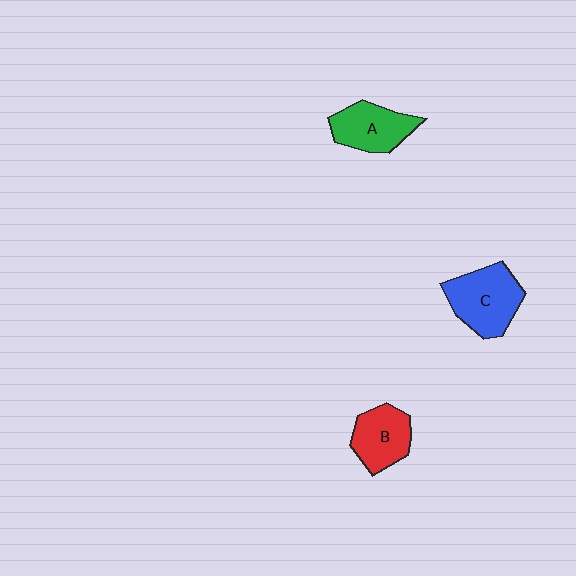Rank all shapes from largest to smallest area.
From largest to smallest: C (blue), A (green), B (red).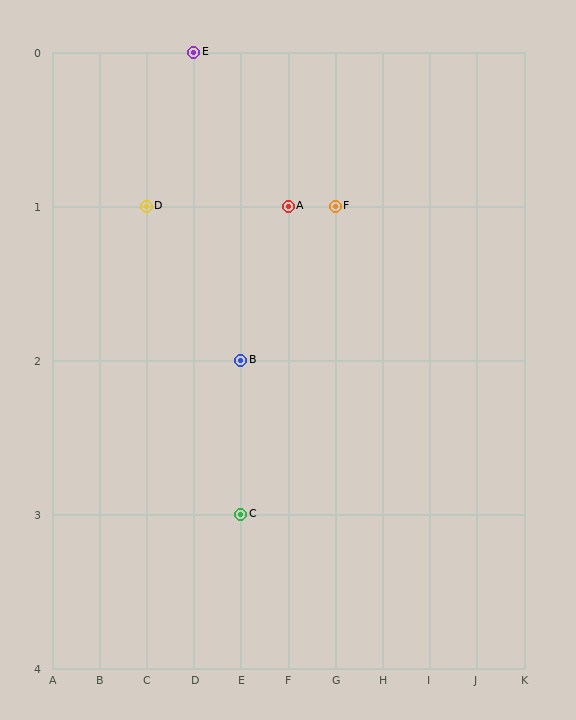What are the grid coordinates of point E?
Point E is at grid coordinates (D, 0).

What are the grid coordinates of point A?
Point A is at grid coordinates (F, 1).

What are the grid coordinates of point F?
Point F is at grid coordinates (G, 1).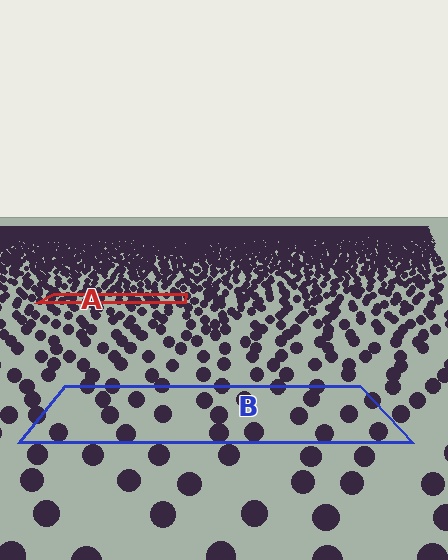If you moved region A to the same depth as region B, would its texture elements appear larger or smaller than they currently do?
They would appear larger. At a closer depth, the same texture elements are projected at a bigger on-screen size.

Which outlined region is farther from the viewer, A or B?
Region A is farther from the viewer — the texture elements inside it appear smaller and more densely packed.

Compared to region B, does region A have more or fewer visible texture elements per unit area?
Region A has more texture elements per unit area — they are packed more densely because it is farther away.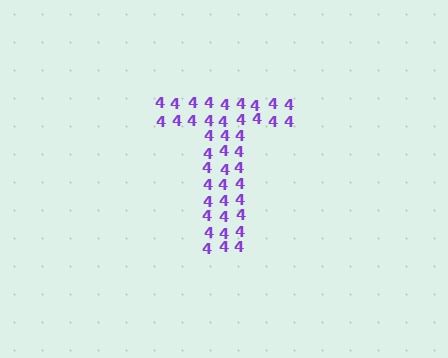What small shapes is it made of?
It is made of small digit 4's.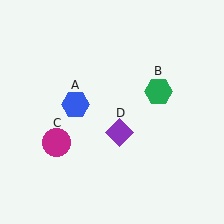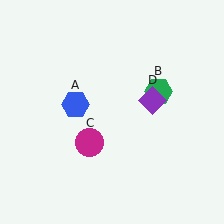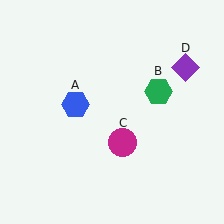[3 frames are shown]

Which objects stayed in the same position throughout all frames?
Blue hexagon (object A) and green hexagon (object B) remained stationary.